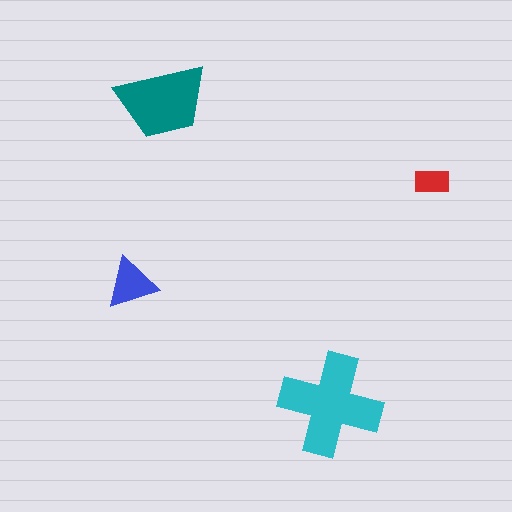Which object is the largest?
The cyan cross.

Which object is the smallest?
The red rectangle.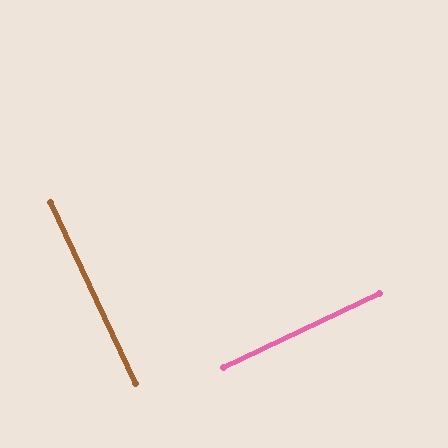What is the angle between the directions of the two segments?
Approximately 90 degrees.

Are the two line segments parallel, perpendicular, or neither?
Perpendicular — they meet at approximately 90°.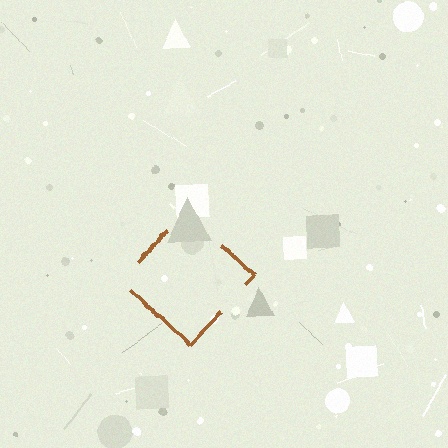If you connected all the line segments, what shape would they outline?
They would outline a diamond.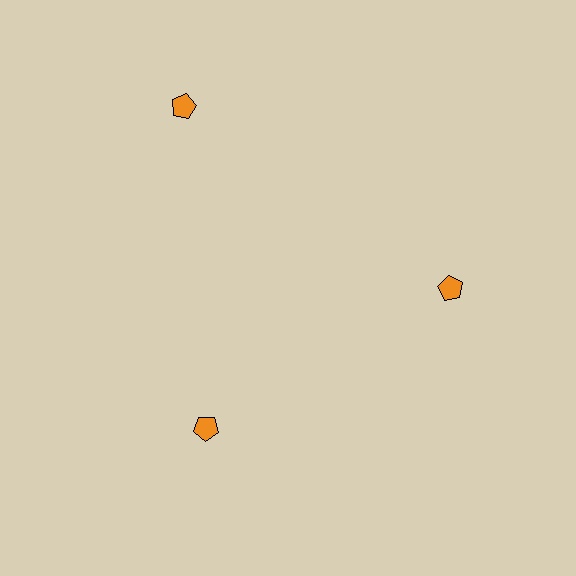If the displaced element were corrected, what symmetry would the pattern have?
It would have 3-fold rotational symmetry — the pattern would map onto itself every 120 degrees.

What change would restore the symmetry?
The symmetry would be restored by moving it inward, back onto the ring so that all 3 pentagons sit at equal angles and equal distance from the center.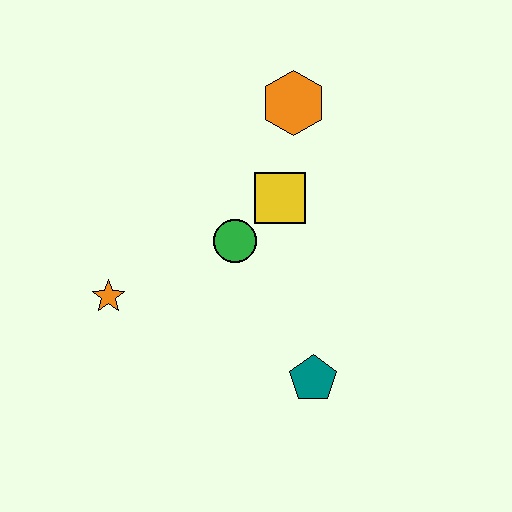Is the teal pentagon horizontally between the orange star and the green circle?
No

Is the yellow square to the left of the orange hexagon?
Yes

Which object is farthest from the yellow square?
The orange star is farthest from the yellow square.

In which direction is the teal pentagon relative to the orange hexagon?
The teal pentagon is below the orange hexagon.